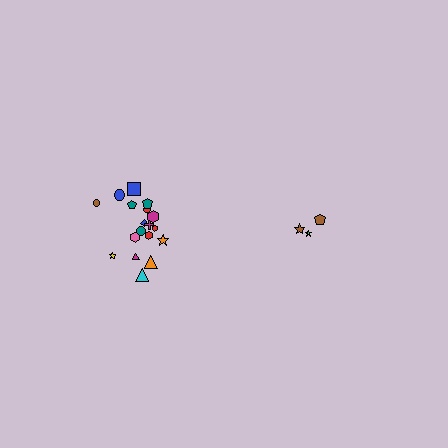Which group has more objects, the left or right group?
The left group.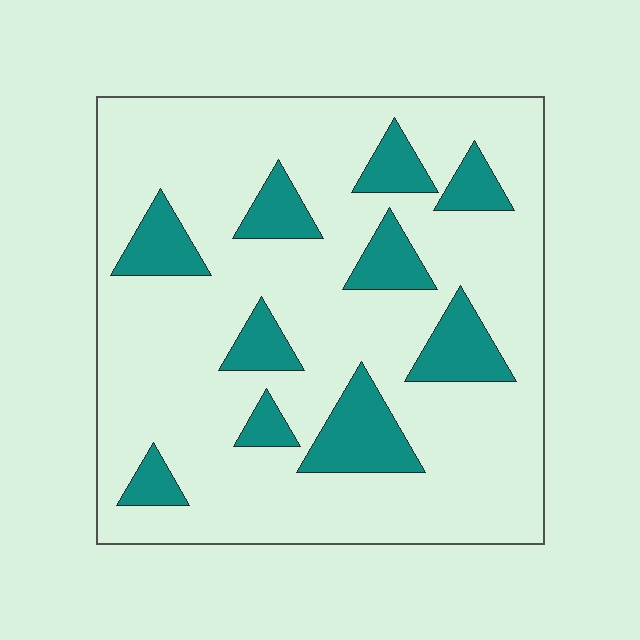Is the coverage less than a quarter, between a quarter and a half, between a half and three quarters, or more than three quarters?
Less than a quarter.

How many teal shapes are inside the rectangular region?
10.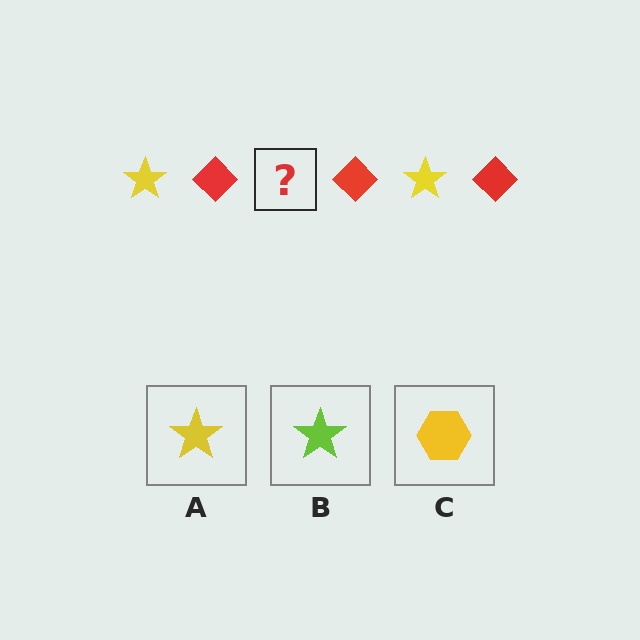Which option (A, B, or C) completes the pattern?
A.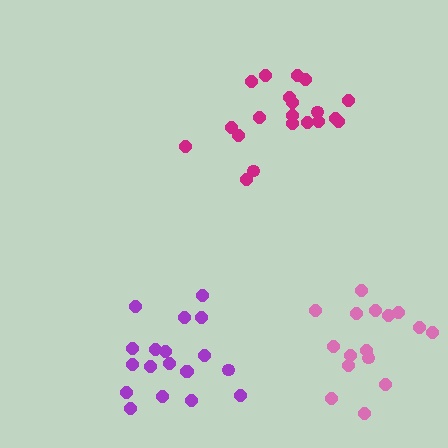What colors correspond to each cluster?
The clusters are colored: magenta, purple, pink.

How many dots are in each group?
Group 1: 20 dots, Group 2: 19 dots, Group 3: 16 dots (55 total).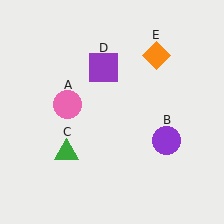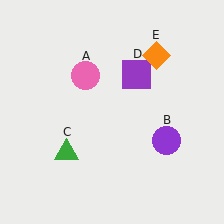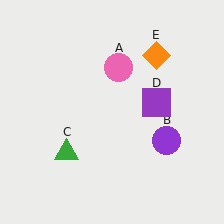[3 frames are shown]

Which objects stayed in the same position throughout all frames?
Purple circle (object B) and green triangle (object C) and orange diamond (object E) remained stationary.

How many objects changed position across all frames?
2 objects changed position: pink circle (object A), purple square (object D).